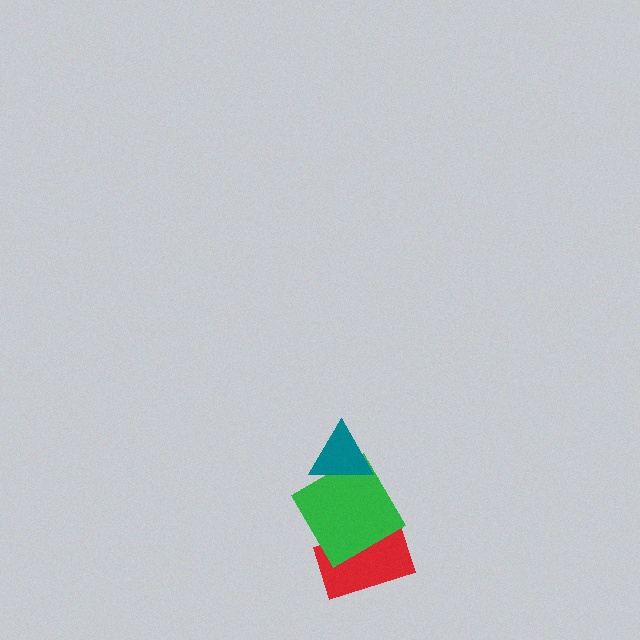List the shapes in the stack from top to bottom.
From top to bottom: the teal triangle, the green diamond, the red rectangle.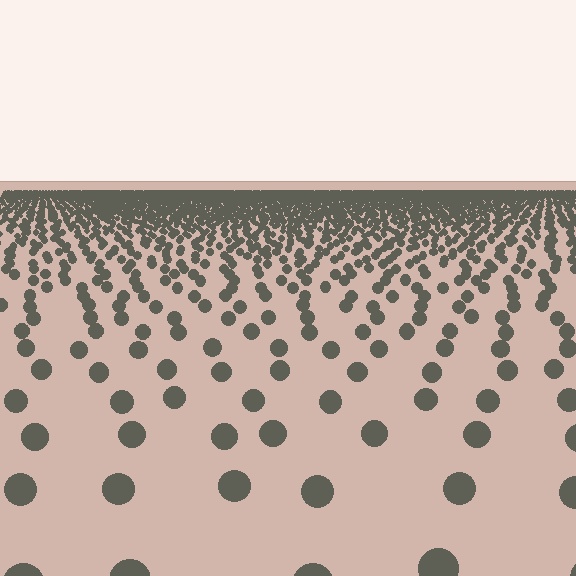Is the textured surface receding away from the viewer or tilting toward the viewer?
The surface is receding away from the viewer. Texture elements get smaller and denser toward the top.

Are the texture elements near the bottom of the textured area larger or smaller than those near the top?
Larger. Near the bottom, elements are closer to the viewer and appear at a bigger on-screen size.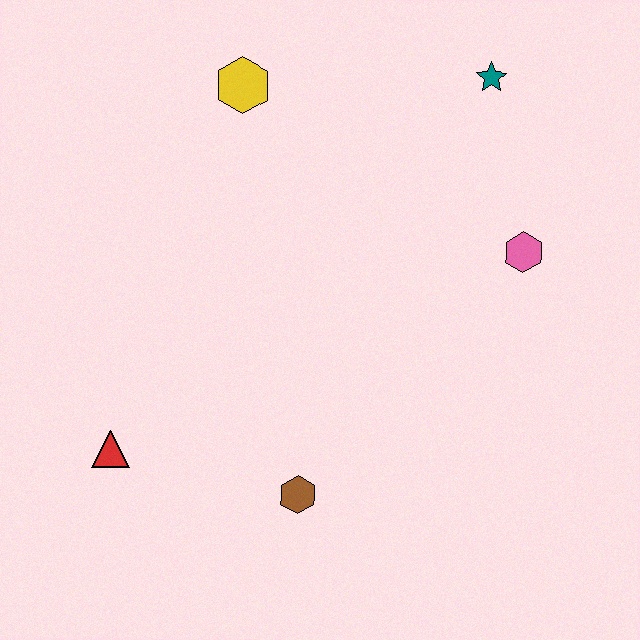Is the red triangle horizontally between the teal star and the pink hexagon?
No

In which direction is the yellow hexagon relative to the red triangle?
The yellow hexagon is above the red triangle.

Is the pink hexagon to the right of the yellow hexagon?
Yes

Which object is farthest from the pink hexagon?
The red triangle is farthest from the pink hexagon.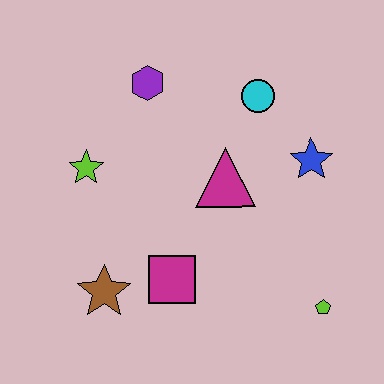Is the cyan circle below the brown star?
No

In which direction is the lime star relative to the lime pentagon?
The lime star is to the left of the lime pentagon.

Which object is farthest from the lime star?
The lime pentagon is farthest from the lime star.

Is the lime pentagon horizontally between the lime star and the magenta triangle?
No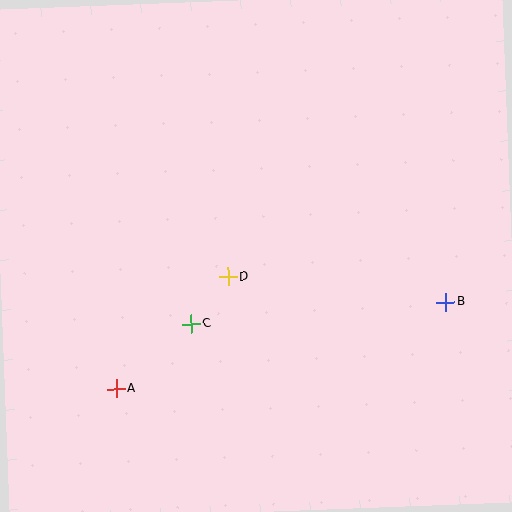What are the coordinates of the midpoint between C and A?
The midpoint between C and A is at (154, 356).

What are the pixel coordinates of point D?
Point D is at (228, 277).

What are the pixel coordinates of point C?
Point C is at (191, 324).